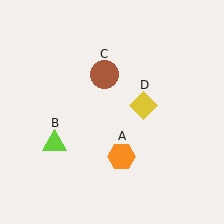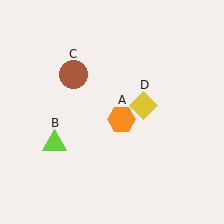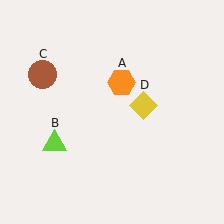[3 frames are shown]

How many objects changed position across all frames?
2 objects changed position: orange hexagon (object A), brown circle (object C).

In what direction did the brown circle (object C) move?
The brown circle (object C) moved left.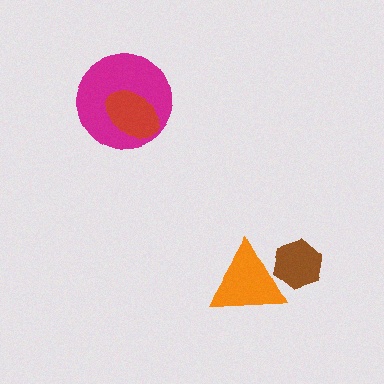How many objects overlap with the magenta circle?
1 object overlaps with the magenta circle.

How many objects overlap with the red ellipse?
1 object overlaps with the red ellipse.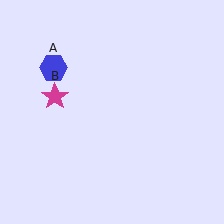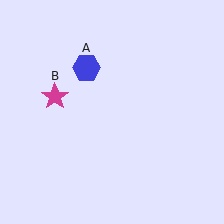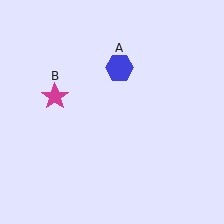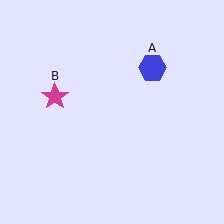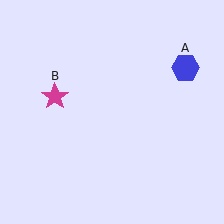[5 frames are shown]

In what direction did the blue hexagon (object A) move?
The blue hexagon (object A) moved right.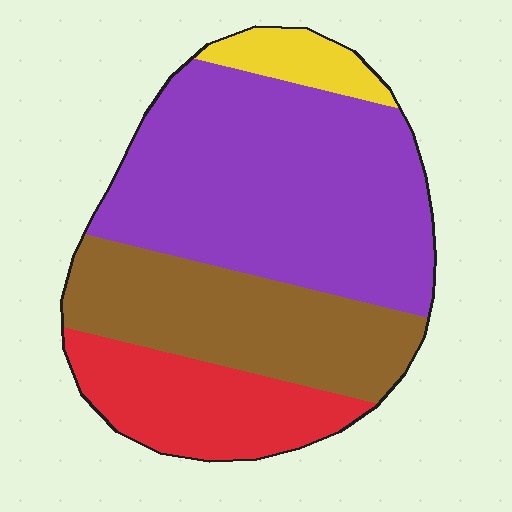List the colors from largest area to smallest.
From largest to smallest: purple, brown, red, yellow.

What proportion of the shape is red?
Red covers around 20% of the shape.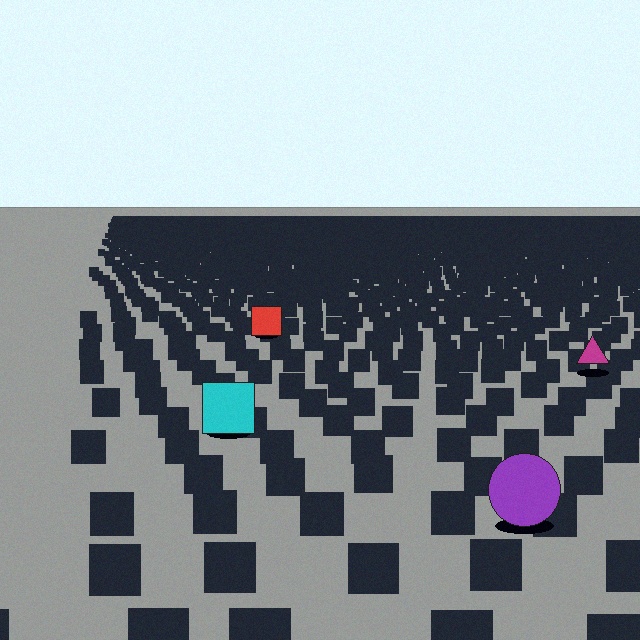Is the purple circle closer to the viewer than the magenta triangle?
Yes. The purple circle is closer — you can tell from the texture gradient: the ground texture is coarser near it.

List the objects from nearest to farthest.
From nearest to farthest: the purple circle, the cyan square, the magenta triangle, the red square.